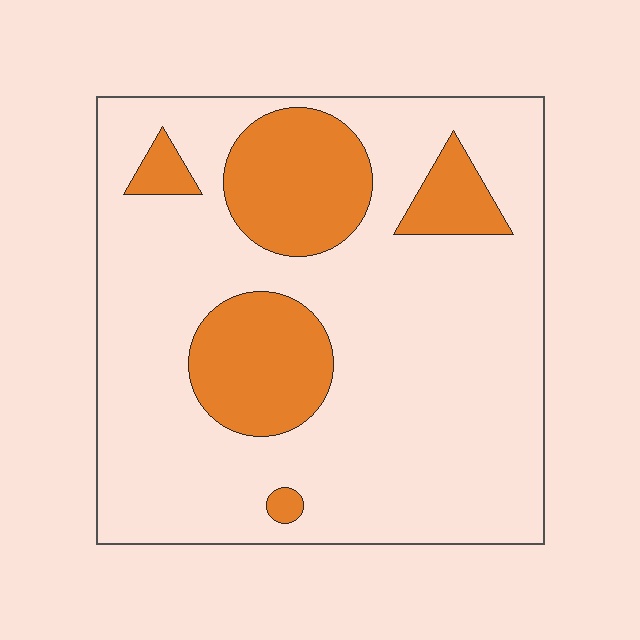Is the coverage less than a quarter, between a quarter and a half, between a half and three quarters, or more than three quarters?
Less than a quarter.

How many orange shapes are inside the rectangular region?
5.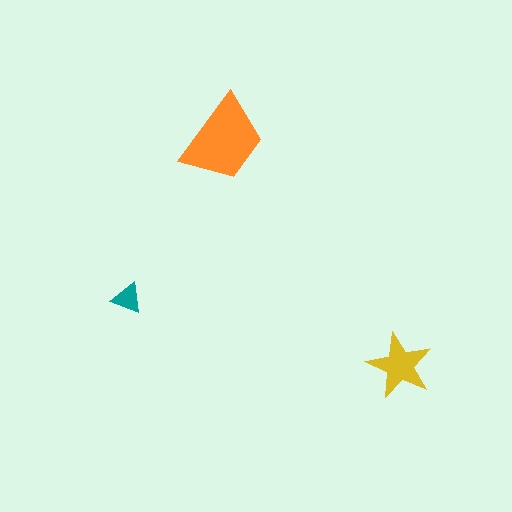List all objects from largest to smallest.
The orange trapezoid, the yellow star, the teal triangle.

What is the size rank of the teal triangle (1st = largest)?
3rd.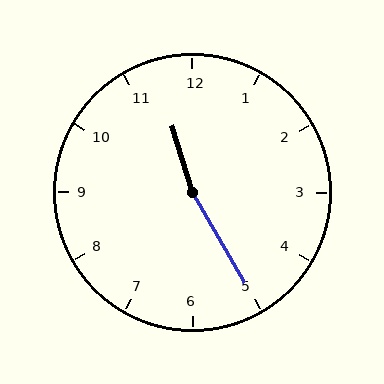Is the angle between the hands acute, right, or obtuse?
It is obtuse.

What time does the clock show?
11:25.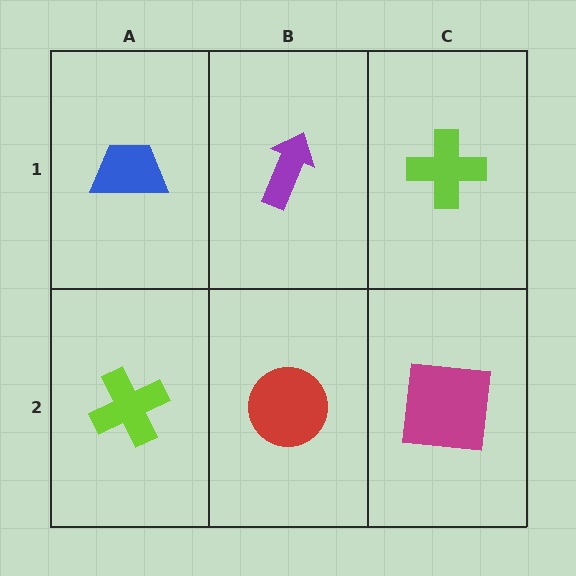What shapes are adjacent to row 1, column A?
A lime cross (row 2, column A), a purple arrow (row 1, column B).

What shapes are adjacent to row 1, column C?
A magenta square (row 2, column C), a purple arrow (row 1, column B).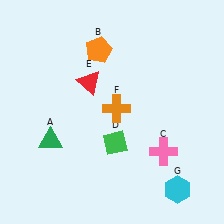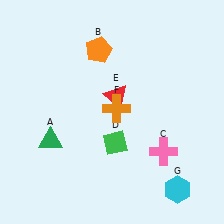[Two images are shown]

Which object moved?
The red triangle (E) moved right.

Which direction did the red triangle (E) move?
The red triangle (E) moved right.